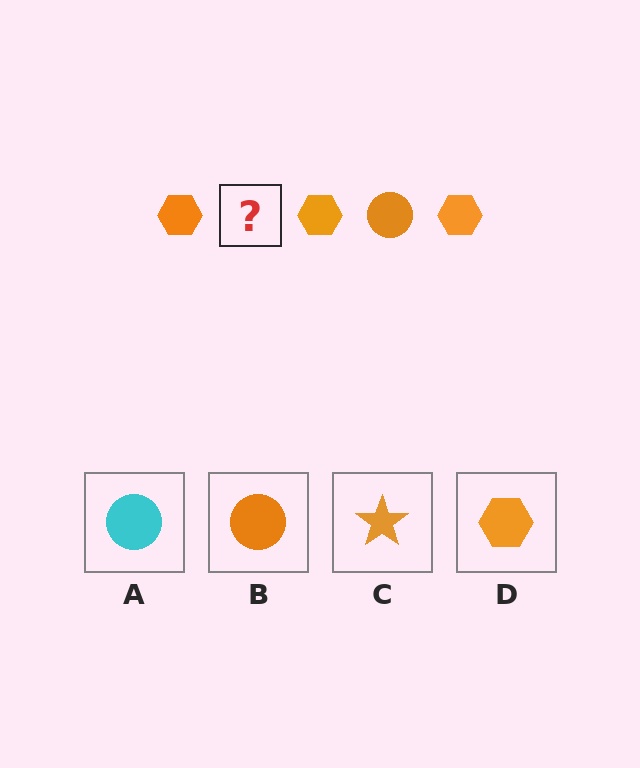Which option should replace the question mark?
Option B.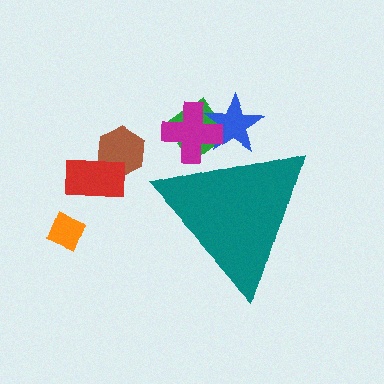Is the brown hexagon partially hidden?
No, the brown hexagon is fully visible.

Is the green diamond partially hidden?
Yes, the green diamond is partially hidden behind the teal triangle.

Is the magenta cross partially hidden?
Yes, the magenta cross is partially hidden behind the teal triangle.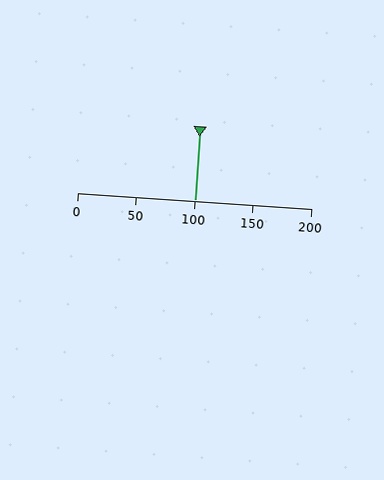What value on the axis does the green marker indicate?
The marker indicates approximately 100.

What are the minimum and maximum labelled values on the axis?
The axis runs from 0 to 200.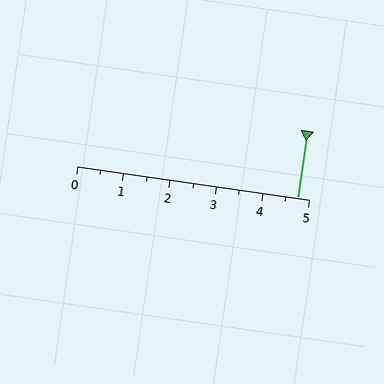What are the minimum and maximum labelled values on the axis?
The axis runs from 0 to 5.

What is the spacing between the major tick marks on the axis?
The major ticks are spaced 1 apart.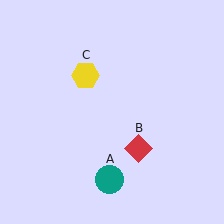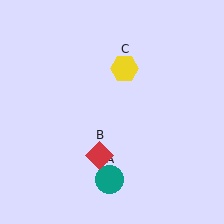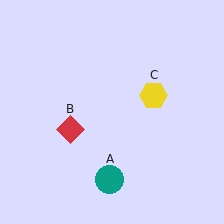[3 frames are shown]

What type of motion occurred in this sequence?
The red diamond (object B), yellow hexagon (object C) rotated clockwise around the center of the scene.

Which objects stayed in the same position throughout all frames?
Teal circle (object A) remained stationary.